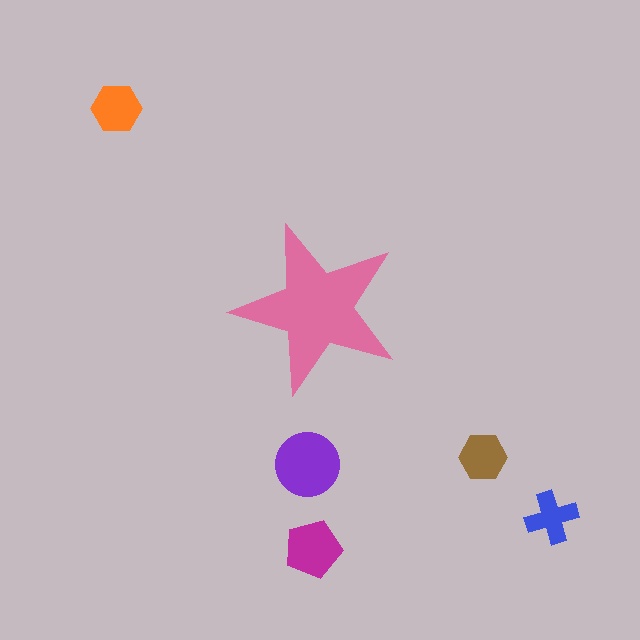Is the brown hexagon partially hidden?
No, the brown hexagon is fully visible.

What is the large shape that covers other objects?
A pink star.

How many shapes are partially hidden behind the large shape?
0 shapes are partially hidden.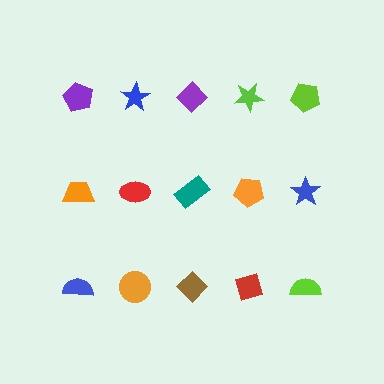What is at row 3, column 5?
A lime semicircle.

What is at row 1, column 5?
A lime pentagon.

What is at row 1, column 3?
A purple diamond.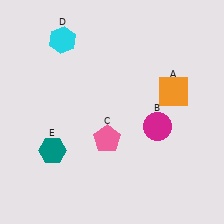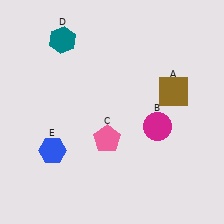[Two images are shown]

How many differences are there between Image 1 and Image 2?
There are 3 differences between the two images.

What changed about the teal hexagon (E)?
In Image 1, E is teal. In Image 2, it changed to blue.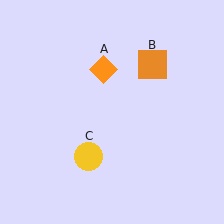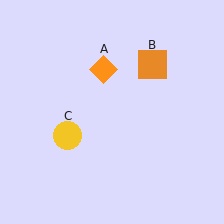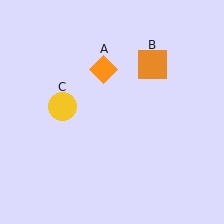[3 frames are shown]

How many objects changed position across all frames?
1 object changed position: yellow circle (object C).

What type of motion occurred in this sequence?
The yellow circle (object C) rotated clockwise around the center of the scene.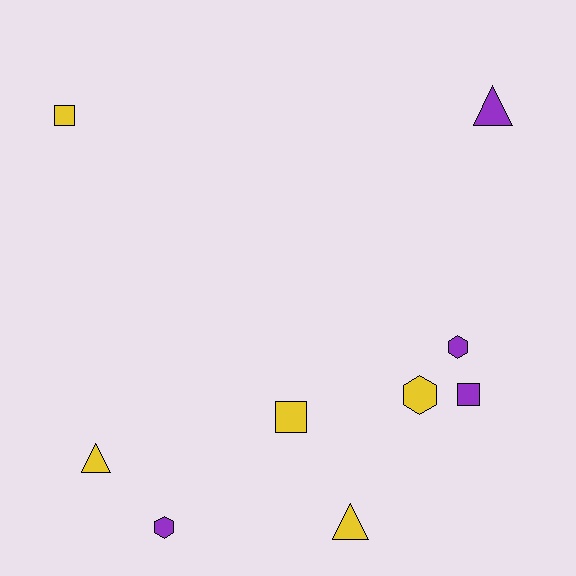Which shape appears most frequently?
Hexagon, with 3 objects.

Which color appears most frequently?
Yellow, with 5 objects.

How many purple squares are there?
There is 1 purple square.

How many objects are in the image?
There are 9 objects.